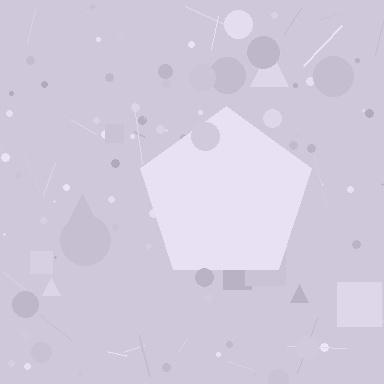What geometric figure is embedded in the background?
A pentagon is embedded in the background.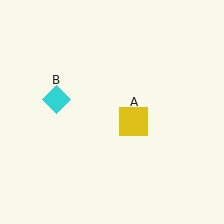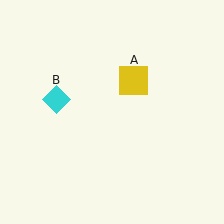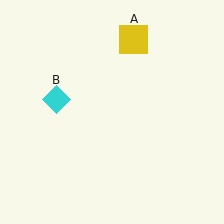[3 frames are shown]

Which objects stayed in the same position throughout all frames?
Cyan diamond (object B) remained stationary.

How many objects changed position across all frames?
1 object changed position: yellow square (object A).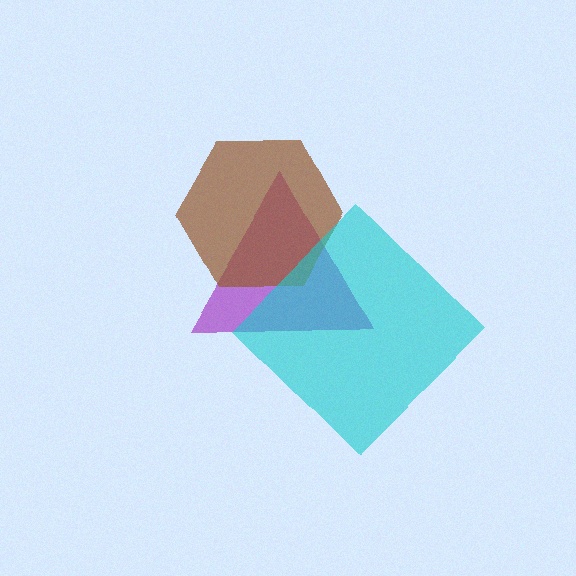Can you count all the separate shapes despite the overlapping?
Yes, there are 3 separate shapes.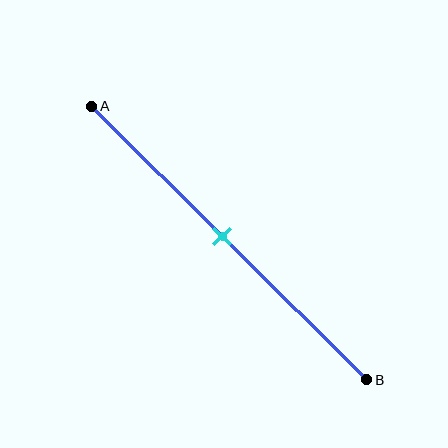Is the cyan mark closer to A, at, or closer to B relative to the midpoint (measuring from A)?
The cyan mark is approximately at the midpoint of segment AB.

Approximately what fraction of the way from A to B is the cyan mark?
The cyan mark is approximately 50% of the way from A to B.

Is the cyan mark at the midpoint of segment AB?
Yes, the mark is approximately at the midpoint.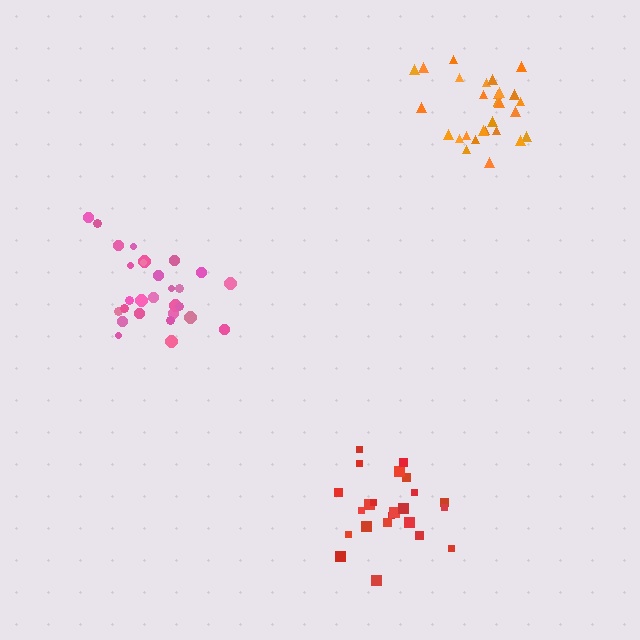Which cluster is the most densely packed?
Orange.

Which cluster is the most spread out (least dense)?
Red.